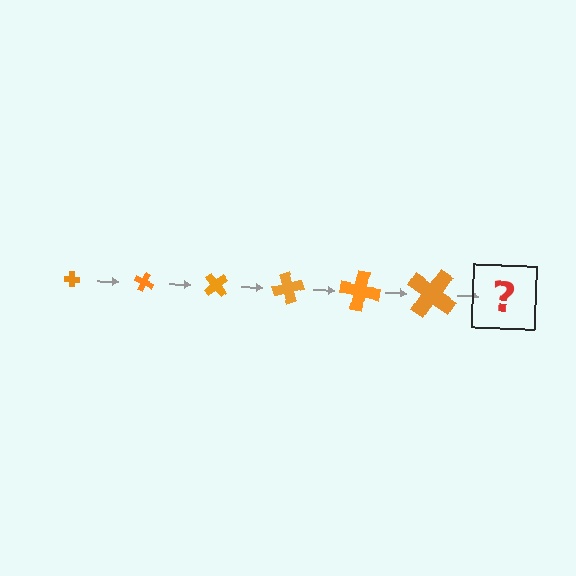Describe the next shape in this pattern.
It should be a cross, larger than the previous one and rotated 150 degrees from the start.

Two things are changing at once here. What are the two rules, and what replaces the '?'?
The two rules are that the cross grows larger each step and it rotates 25 degrees each step. The '?' should be a cross, larger than the previous one and rotated 150 degrees from the start.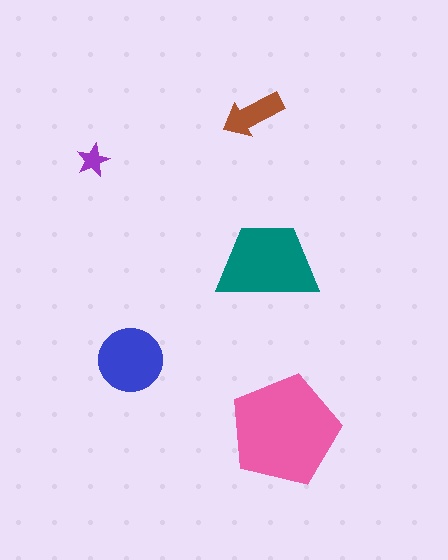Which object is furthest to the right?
The pink pentagon is rightmost.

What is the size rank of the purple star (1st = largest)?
5th.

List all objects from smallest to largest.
The purple star, the brown arrow, the blue circle, the teal trapezoid, the pink pentagon.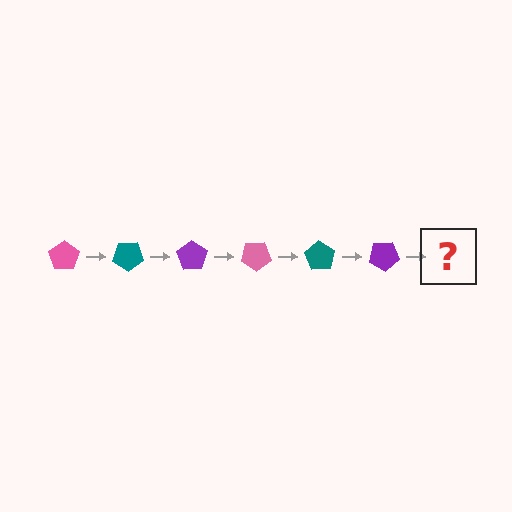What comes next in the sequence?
The next element should be a pink pentagon, rotated 210 degrees from the start.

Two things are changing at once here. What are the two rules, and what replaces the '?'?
The two rules are that it rotates 35 degrees each step and the color cycles through pink, teal, and purple. The '?' should be a pink pentagon, rotated 210 degrees from the start.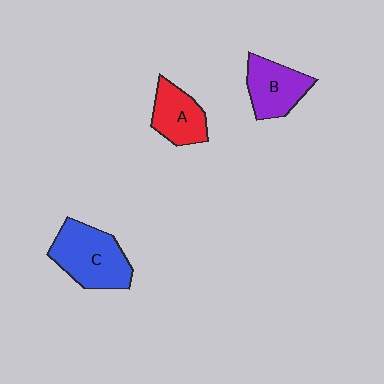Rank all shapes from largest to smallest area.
From largest to smallest: C (blue), B (purple), A (red).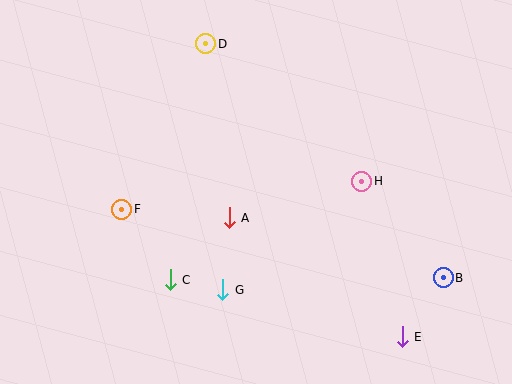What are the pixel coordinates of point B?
Point B is at (443, 278).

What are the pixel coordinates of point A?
Point A is at (229, 218).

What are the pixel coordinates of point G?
Point G is at (223, 290).